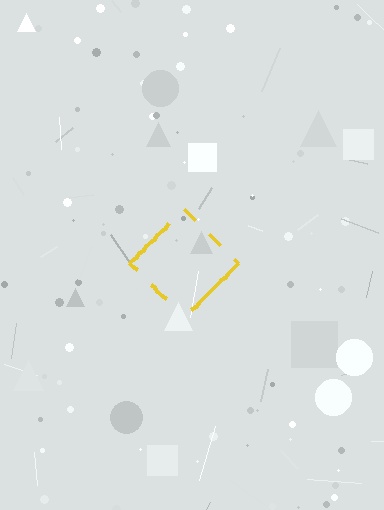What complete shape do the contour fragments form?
The contour fragments form a diamond.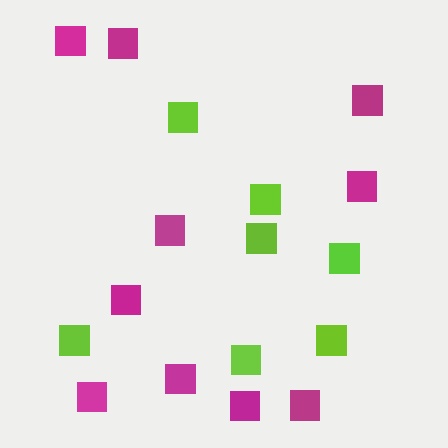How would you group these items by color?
There are 2 groups: one group of magenta squares (10) and one group of lime squares (7).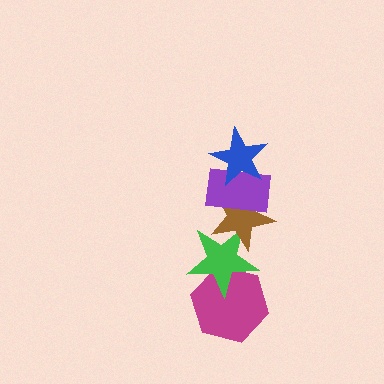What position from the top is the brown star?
The brown star is 3rd from the top.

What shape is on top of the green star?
The brown star is on top of the green star.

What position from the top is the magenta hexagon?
The magenta hexagon is 5th from the top.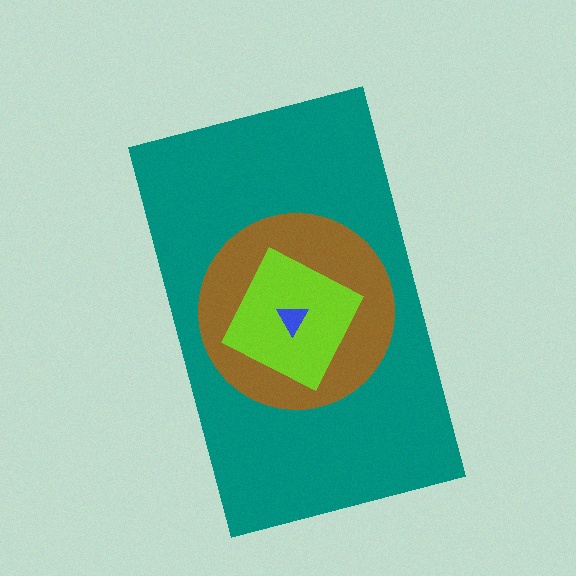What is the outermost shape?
The teal rectangle.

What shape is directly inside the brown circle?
The lime diamond.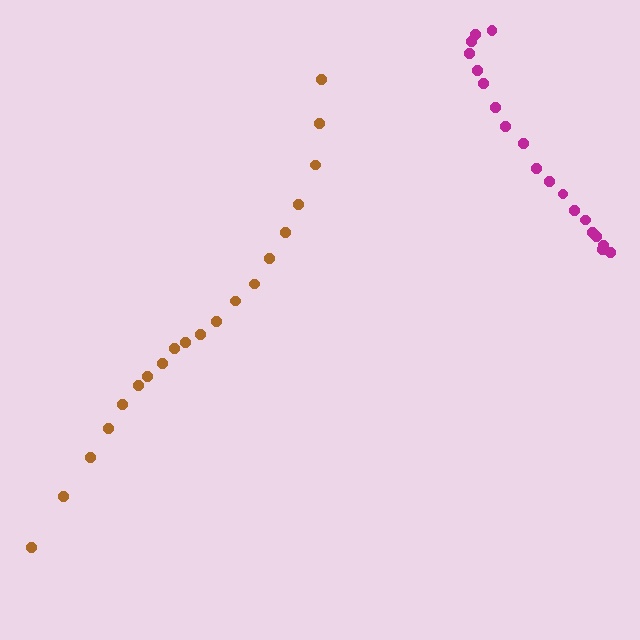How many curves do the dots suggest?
There are 2 distinct paths.